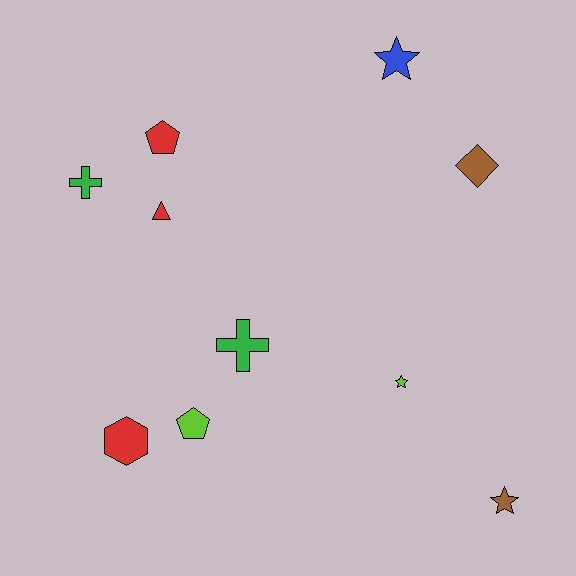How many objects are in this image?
There are 10 objects.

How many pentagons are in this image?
There are 2 pentagons.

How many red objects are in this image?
There are 3 red objects.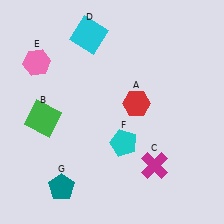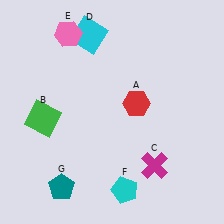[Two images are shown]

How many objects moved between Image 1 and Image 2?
2 objects moved between the two images.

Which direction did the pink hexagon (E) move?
The pink hexagon (E) moved right.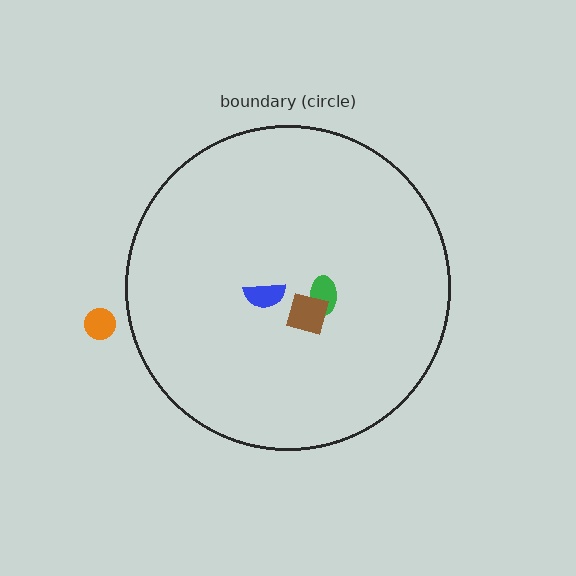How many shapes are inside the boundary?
3 inside, 1 outside.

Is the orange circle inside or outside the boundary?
Outside.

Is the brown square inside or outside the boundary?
Inside.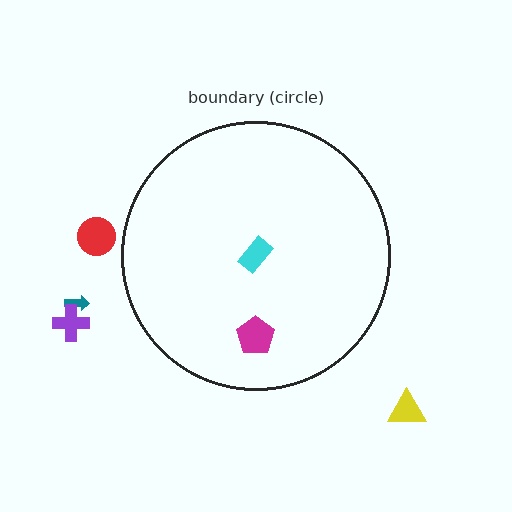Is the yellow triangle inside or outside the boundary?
Outside.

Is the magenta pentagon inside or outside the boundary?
Inside.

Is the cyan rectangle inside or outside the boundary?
Inside.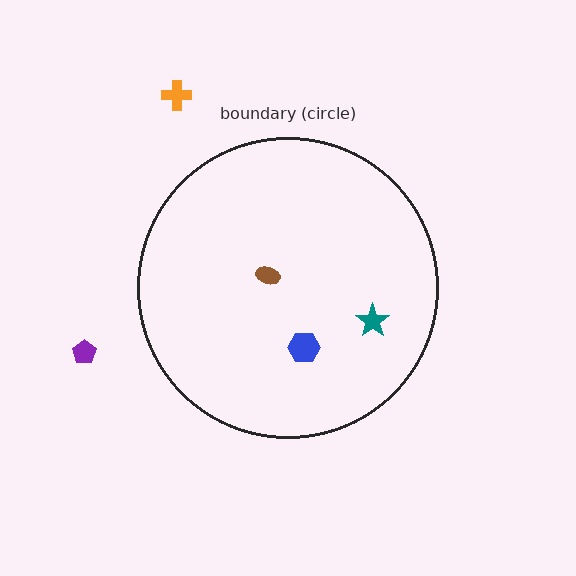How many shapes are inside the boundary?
3 inside, 2 outside.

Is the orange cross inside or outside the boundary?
Outside.